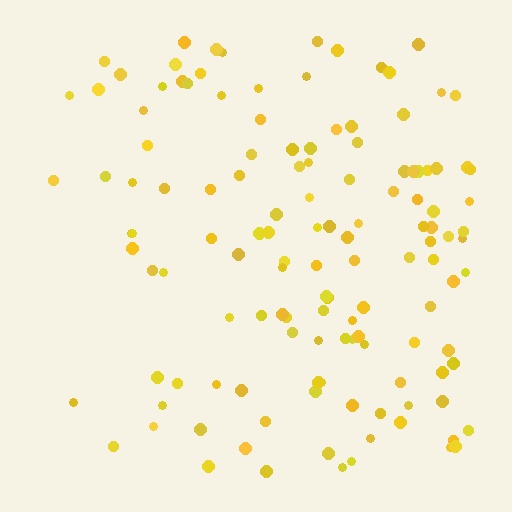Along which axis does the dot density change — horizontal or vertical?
Horizontal.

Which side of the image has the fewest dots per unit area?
The left.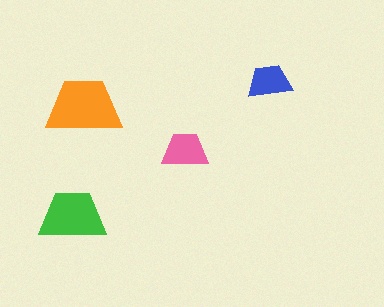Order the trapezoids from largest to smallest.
the orange one, the green one, the pink one, the blue one.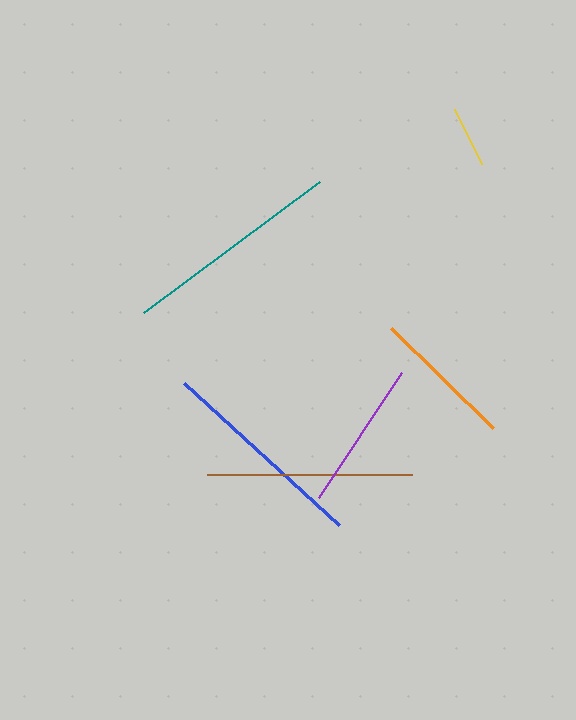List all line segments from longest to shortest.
From longest to shortest: teal, blue, brown, purple, orange, yellow.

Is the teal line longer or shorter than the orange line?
The teal line is longer than the orange line.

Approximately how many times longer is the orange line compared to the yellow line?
The orange line is approximately 2.3 times the length of the yellow line.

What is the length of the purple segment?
The purple segment is approximately 150 pixels long.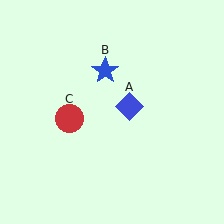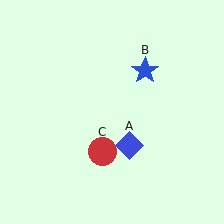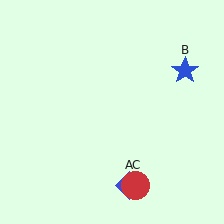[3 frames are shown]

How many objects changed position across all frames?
3 objects changed position: blue diamond (object A), blue star (object B), red circle (object C).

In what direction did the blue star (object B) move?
The blue star (object B) moved right.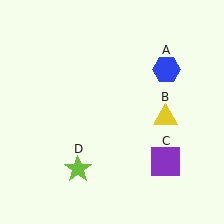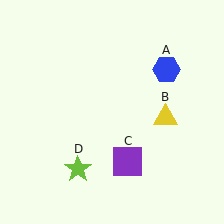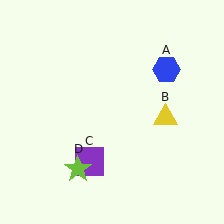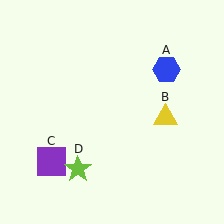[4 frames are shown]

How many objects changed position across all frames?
1 object changed position: purple square (object C).